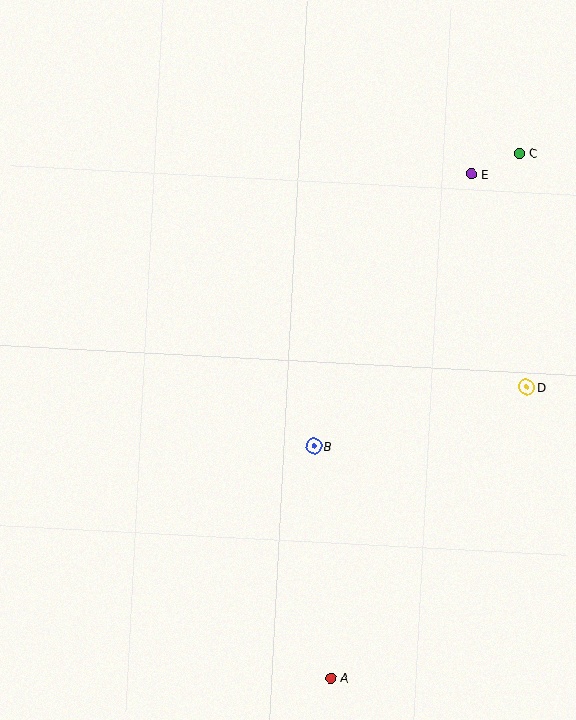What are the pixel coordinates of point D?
Point D is at (526, 387).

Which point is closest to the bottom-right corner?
Point A is closest to the bottom-right corner.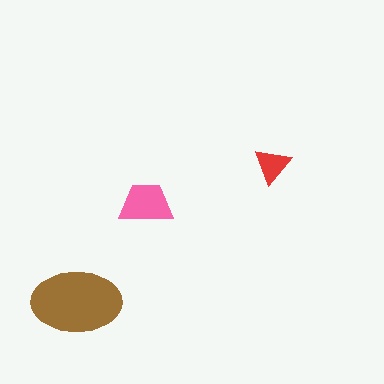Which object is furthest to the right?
The red triangle is rightmost.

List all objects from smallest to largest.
The red triangle, the pink trapezoid, the brown ellipse.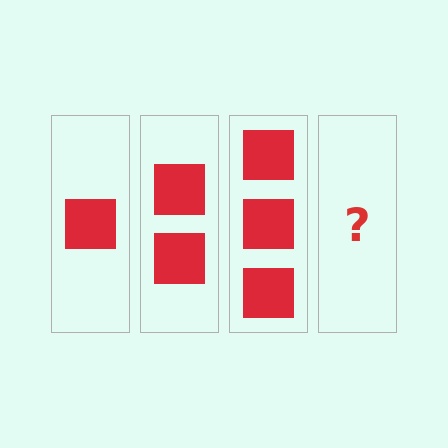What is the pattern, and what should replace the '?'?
The pattern is that each step adds one more square. The '?' should be 4 squares.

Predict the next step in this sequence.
The next step is 4 squares.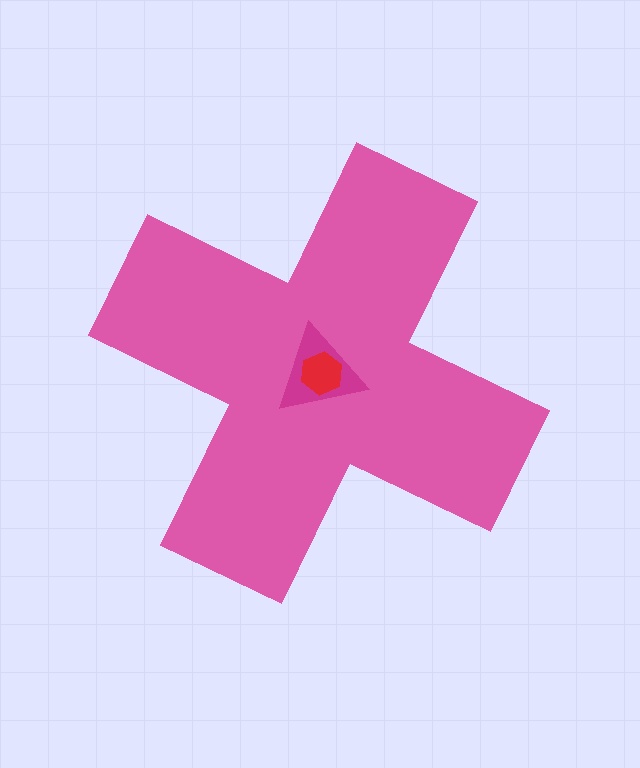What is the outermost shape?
The pink cross.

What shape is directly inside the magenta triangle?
The red hexagon.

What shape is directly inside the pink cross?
The magenta triangle.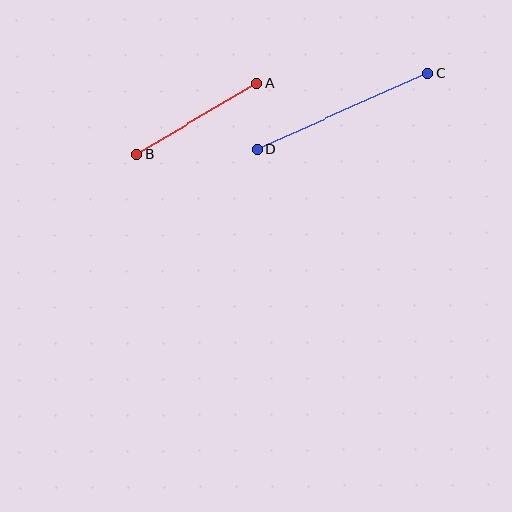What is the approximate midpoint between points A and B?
The midpoint is at approximately (197, 119) pixels.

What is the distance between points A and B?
The distance is approximately 139 pixels.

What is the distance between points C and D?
The distance is approximately 186 pixels.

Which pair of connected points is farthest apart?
Points C and D are farthest apart.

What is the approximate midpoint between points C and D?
The midpoint is at approximately (342, 111) pixels.